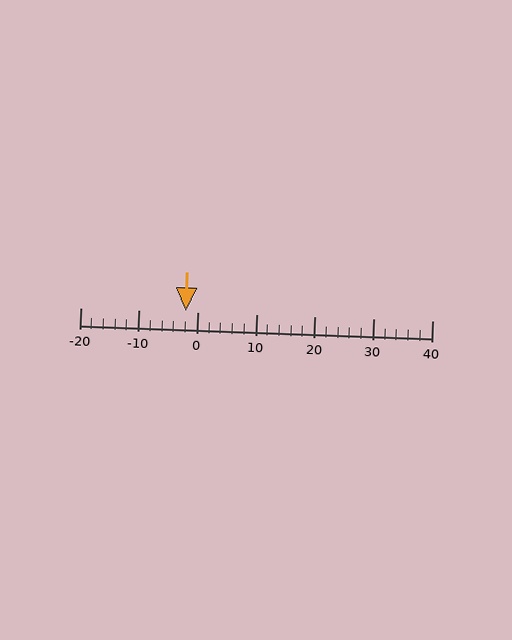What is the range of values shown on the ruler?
The ruler shows values from -20 to 40.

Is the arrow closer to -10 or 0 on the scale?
The arrow is closer to 0.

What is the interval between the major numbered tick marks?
The major tick marks are spaced 10 units apart.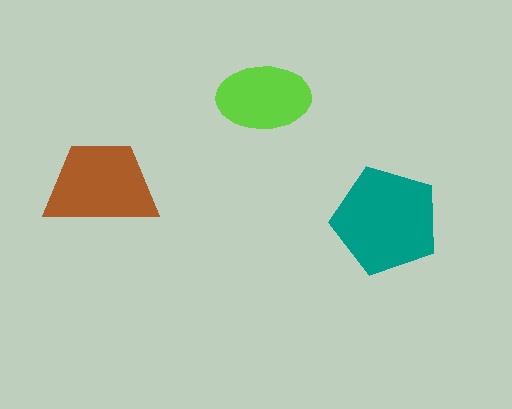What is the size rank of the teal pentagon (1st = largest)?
1st.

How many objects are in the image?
There are 3 objects in the image.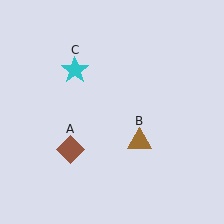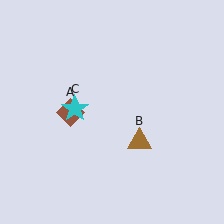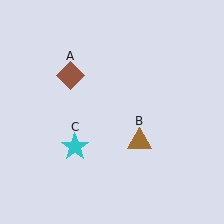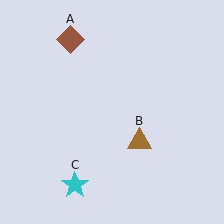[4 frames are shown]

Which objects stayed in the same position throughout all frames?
Brown triangle (object B) remained stationary.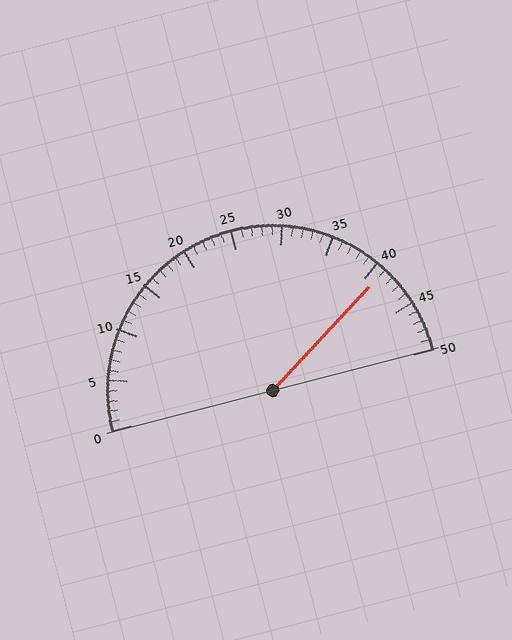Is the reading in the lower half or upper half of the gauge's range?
The reading is in the upper half of the range (0 to 50).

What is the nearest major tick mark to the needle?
The nearest major tick mark is 40.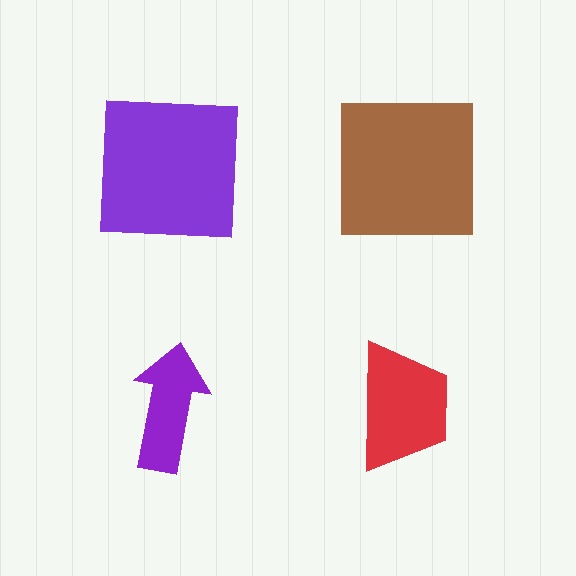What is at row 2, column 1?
A purple arrow.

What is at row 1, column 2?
A brown square.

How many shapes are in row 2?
2 shapes.